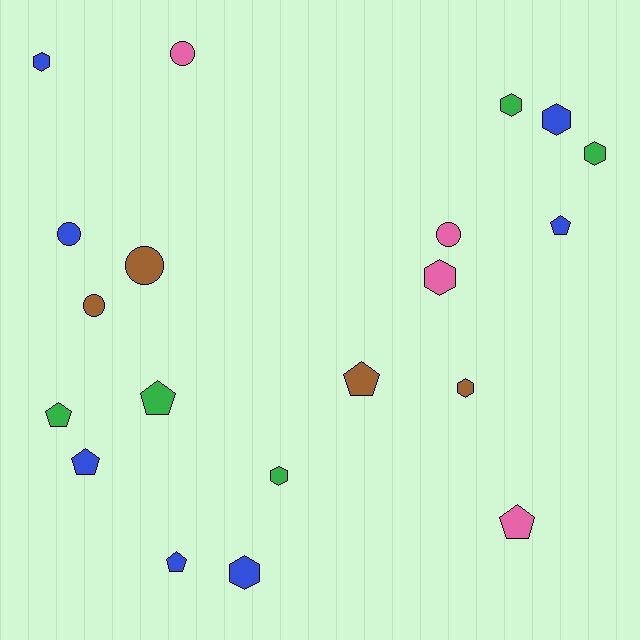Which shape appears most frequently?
Hexagon, with 8 objects.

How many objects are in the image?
There are 20 objects.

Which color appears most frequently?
Blue, with 7 objects.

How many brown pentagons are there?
There is 1 brown pentagon.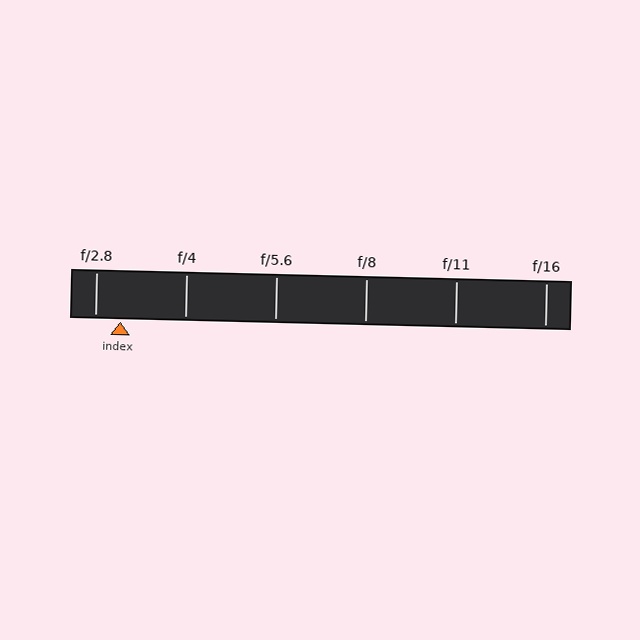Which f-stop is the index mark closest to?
The index mark is closest to f/2.8.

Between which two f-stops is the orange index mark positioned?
The index mark is between f/2.8 and f/4.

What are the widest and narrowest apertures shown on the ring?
The widest aperture shown is f/2.8 and the narrowest is f/16.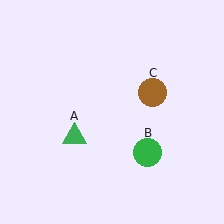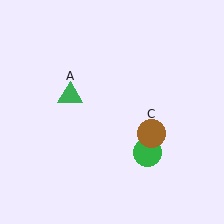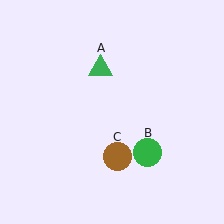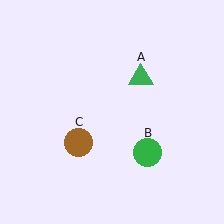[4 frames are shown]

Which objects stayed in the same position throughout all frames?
Green circle (object B) remained stationary.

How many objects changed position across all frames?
2 objects changed position: green triangle (object A), brown circle (object C).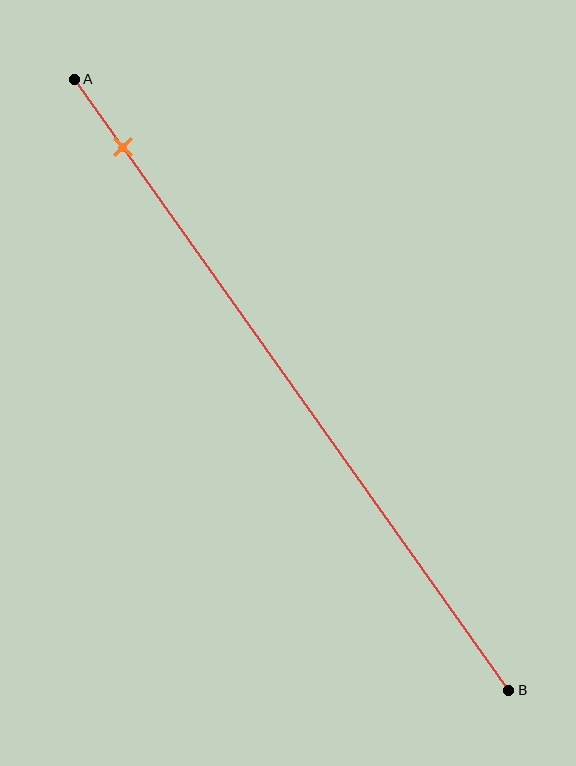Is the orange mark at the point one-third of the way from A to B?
No, the mark is at about 10% from A, not at the 33% one-third point.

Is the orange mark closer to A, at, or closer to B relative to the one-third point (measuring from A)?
The orange mark is closer to point A than the one-third point of segment AB.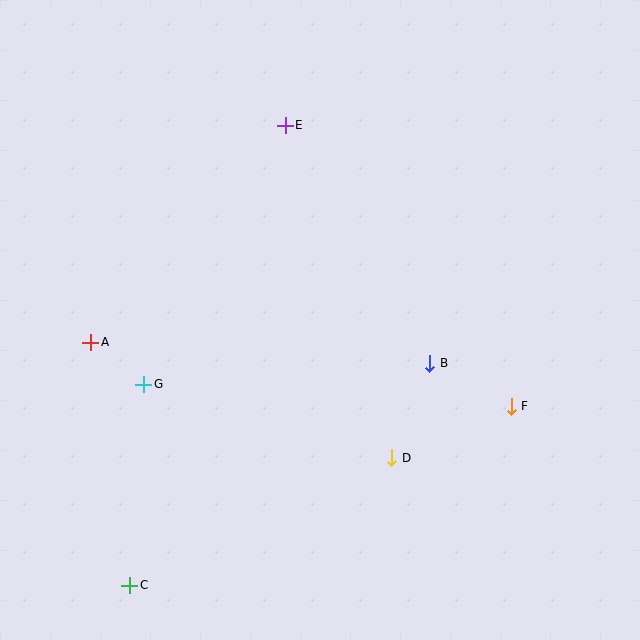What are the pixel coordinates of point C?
Point C is at (130, 585).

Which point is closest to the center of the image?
Point B at (430, 363) is closest to the center.